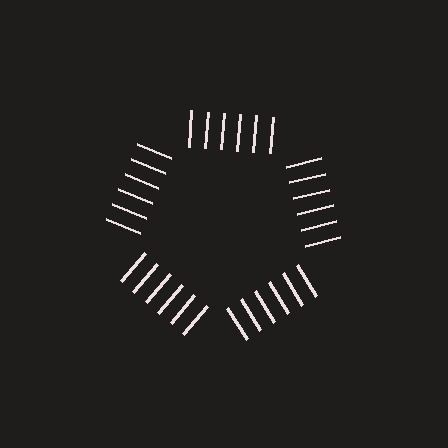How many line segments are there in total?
30 — 6 along each of the 5 edges.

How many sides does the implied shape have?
5 sides — the line-ends trace a pentagon.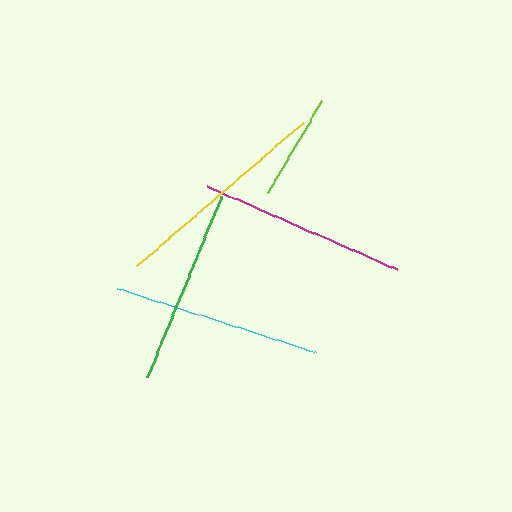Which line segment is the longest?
The yellow line is the longest at approximately 220 pixels.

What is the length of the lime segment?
The lime segment is approximately 106 pixels long.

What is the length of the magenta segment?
The magenta segment is approximately 208 pixels long.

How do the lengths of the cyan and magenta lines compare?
The cyan and magenta lines are approximately the same length.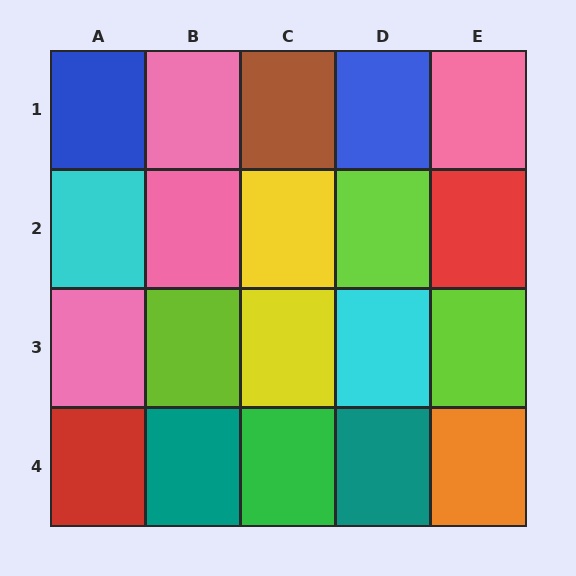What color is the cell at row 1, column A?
Blue.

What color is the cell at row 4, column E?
Orange.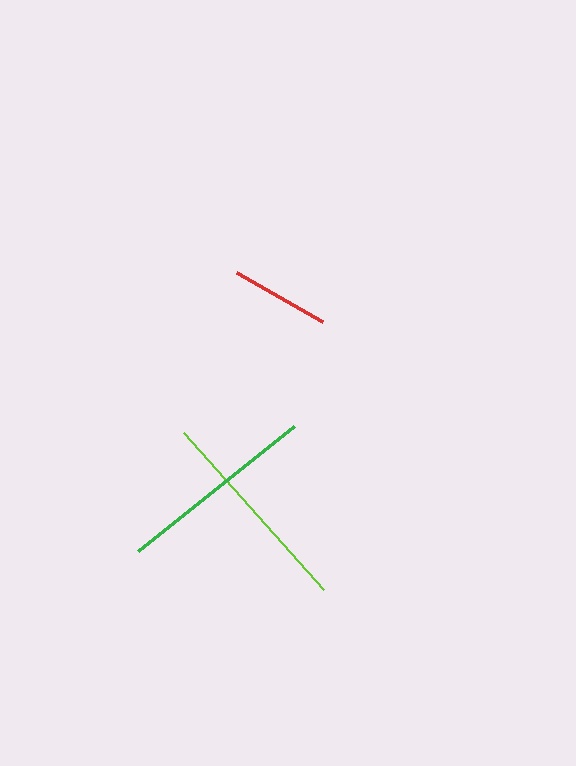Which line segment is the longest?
The lime line is the longest at approximately 210 pixels.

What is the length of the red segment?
The red segment is approximately 99 pixels long.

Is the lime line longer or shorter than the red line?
The lime line is longer than the red line.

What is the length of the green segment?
The green segment is approximately 199 pixels long.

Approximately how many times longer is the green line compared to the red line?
The green line is approximately 2.0 times the length of the red line.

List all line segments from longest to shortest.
From longest to shortest: lime, green, red.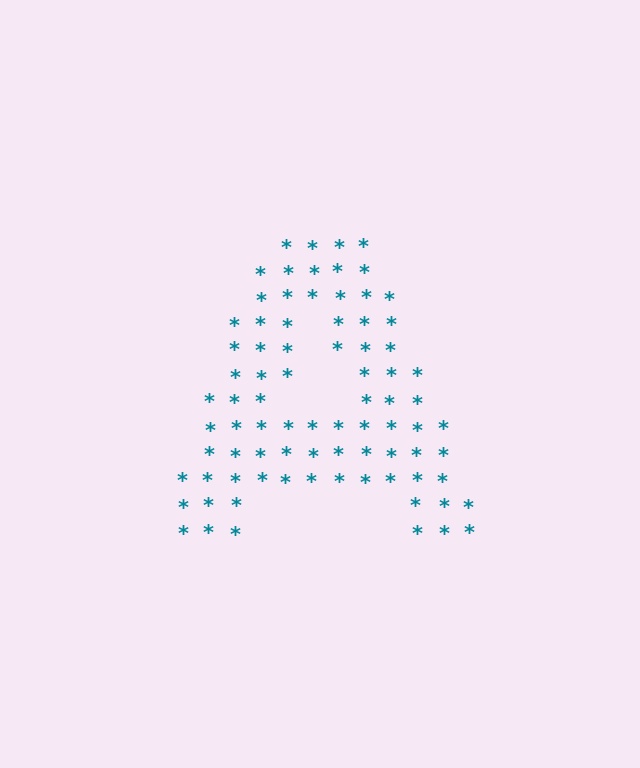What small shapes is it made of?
It is made of small asterisks.